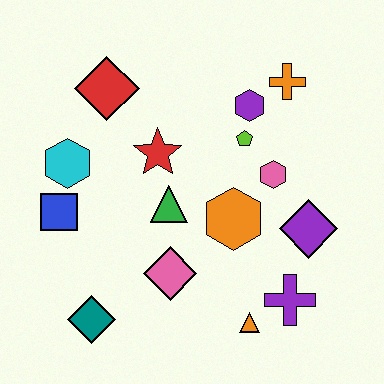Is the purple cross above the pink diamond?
No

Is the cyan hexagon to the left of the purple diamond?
Yes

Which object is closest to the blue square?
The cyan hexagon is closest to the blue square.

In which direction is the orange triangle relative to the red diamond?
The orange triangle is below the red diamond.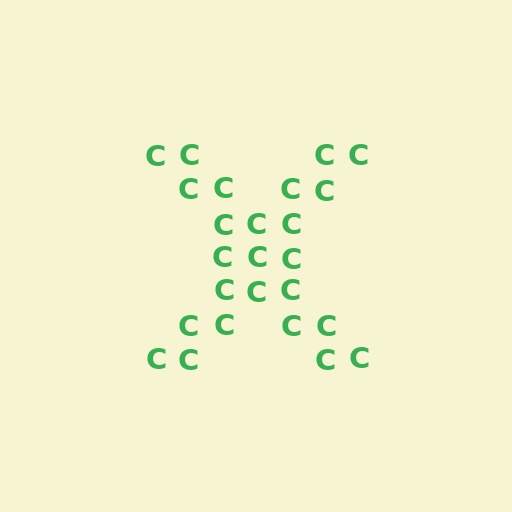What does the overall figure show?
The overall figure shows the letter X.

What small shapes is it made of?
It is made of small letter C's.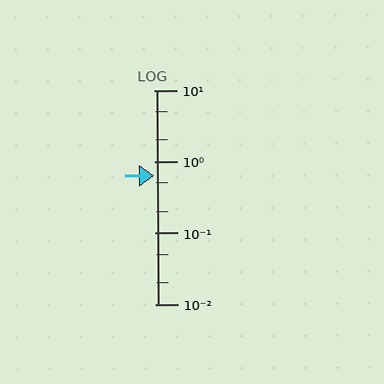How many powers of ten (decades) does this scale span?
The scale spans 3 decades, from 0.01 to 10.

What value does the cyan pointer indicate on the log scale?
The pointer indicates approximately 0.64.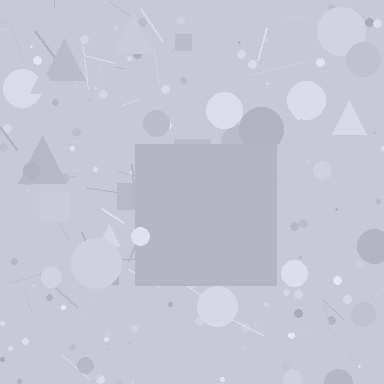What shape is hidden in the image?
A square is hidden in the image.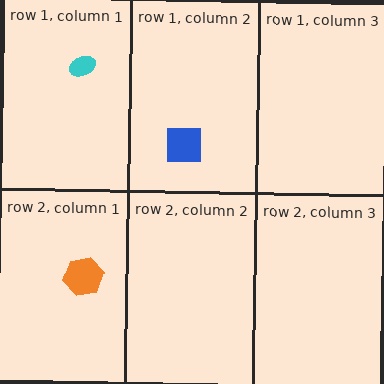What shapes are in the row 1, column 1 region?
The cyan ellipse.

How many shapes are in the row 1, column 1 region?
1.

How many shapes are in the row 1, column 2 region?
1.